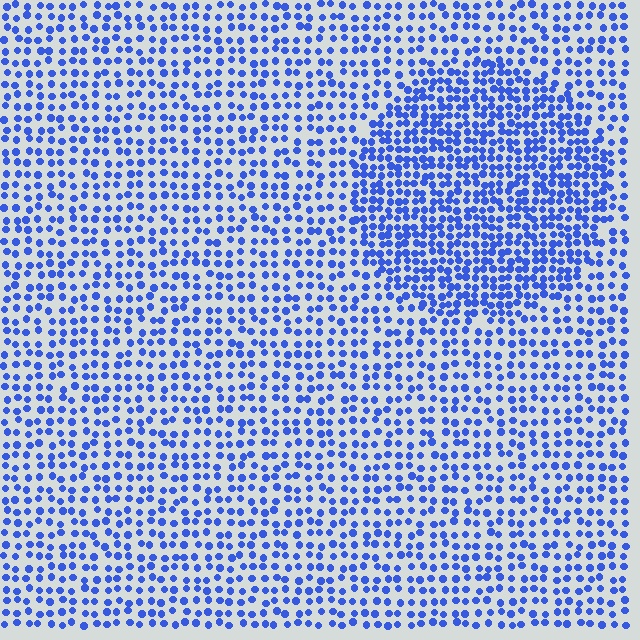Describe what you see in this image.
The image contains small blue elements arranged at two different densities. A circle-shaped region is visible where the elements are more densely packed than the surrounding area.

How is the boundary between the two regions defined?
The boundary is defined by a change in element density (approximately 1.7x ratio). All elements are the same color, size, and shape.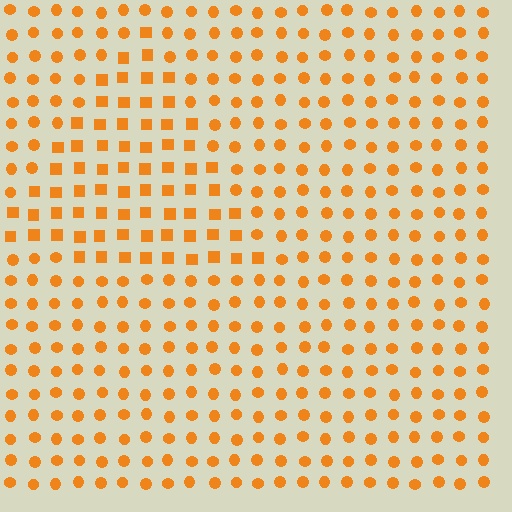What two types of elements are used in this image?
The image uses squares inside the triangle region and circles outside it.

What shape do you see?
I see a triangle.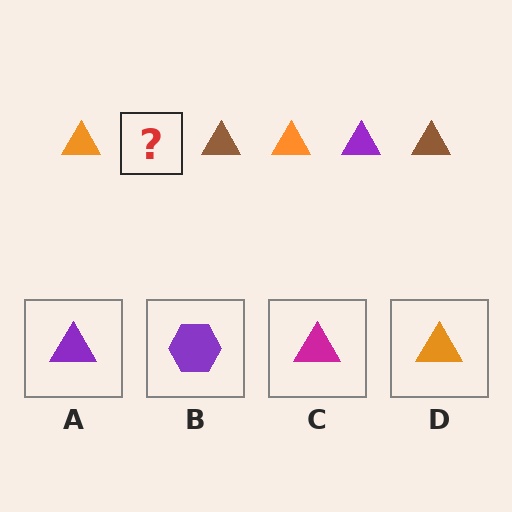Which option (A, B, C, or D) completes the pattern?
A.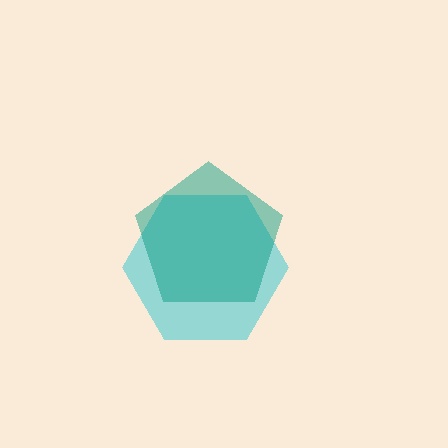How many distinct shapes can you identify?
There are 2 distinct shapes: a cyan hexagon, a teal pentagon.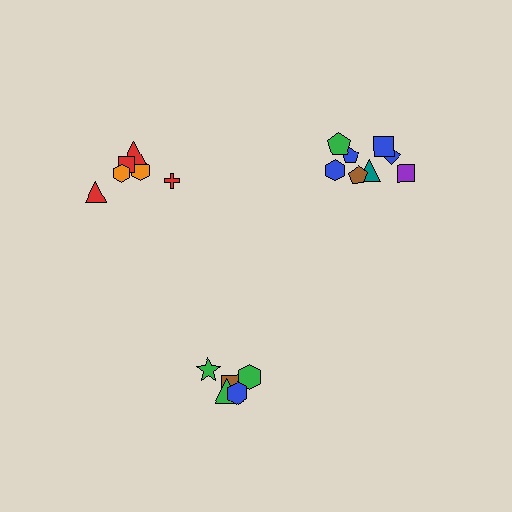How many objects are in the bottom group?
There are 5 objects.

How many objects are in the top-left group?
There are 6 objects.